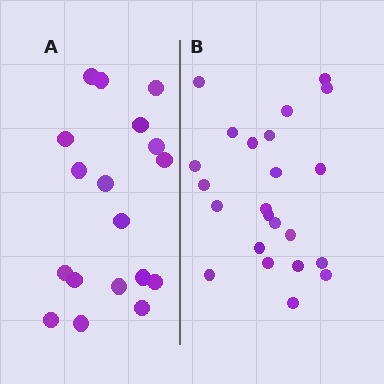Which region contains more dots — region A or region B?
Region B (the right region) has more dots.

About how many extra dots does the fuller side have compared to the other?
Region B has about 5 more dots than region A.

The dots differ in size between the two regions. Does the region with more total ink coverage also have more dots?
No. Region A has more total ink coverage because its dots are larger, but region B actually contains more individual dots. Total area can be misleading — the number of items is what matters here.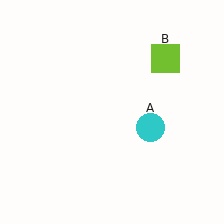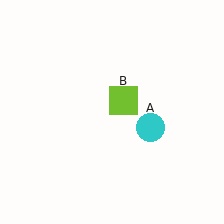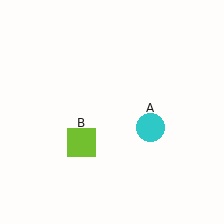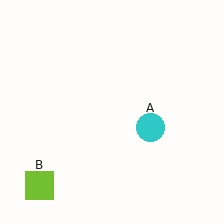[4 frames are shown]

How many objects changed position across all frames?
1 object changed position: lime square (object B).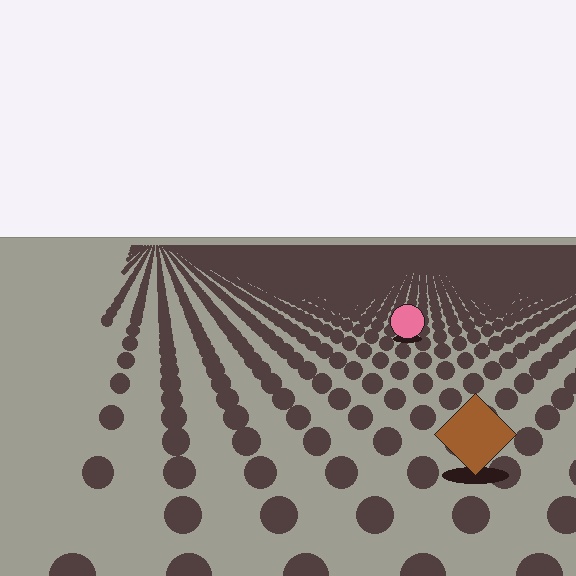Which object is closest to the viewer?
The brown diamond is closest. The texture marks near it are larger and more spread out.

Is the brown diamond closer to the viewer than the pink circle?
Yes. The brown diamond is closer — you can tell from the texture gradient: the ground texture is coarser near it.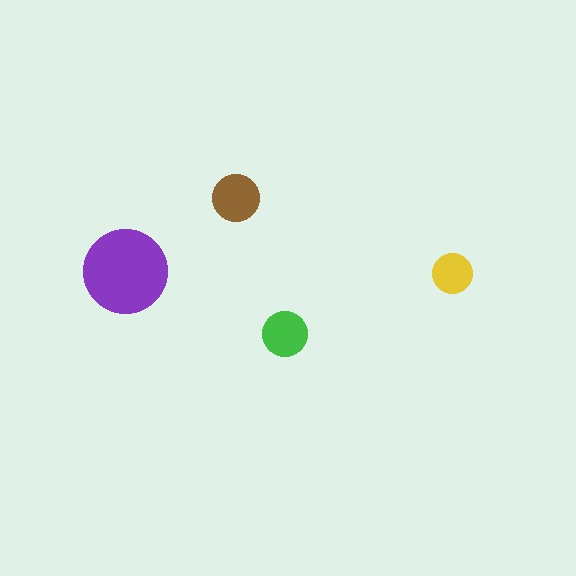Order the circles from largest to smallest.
the purple one, the brown one, the green one, the yellow one.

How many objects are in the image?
There are 4 objects in the image.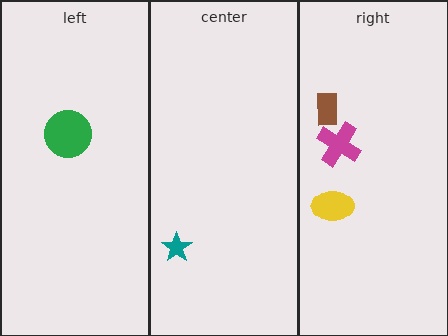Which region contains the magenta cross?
The right region.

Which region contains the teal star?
The center region.